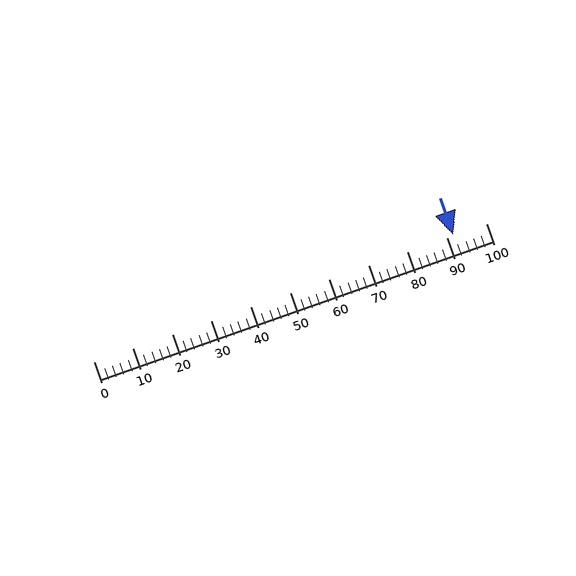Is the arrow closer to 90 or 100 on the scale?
The arrow is closer to 90.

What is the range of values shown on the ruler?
The ruler shows values from 0 to 100.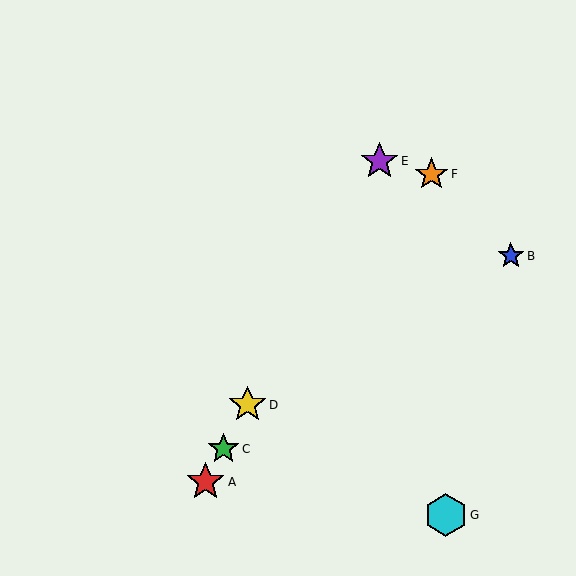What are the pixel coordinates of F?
Object F is at (432, 174).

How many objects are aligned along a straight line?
4 objects (A, C, D, E) are aligned along a straight line.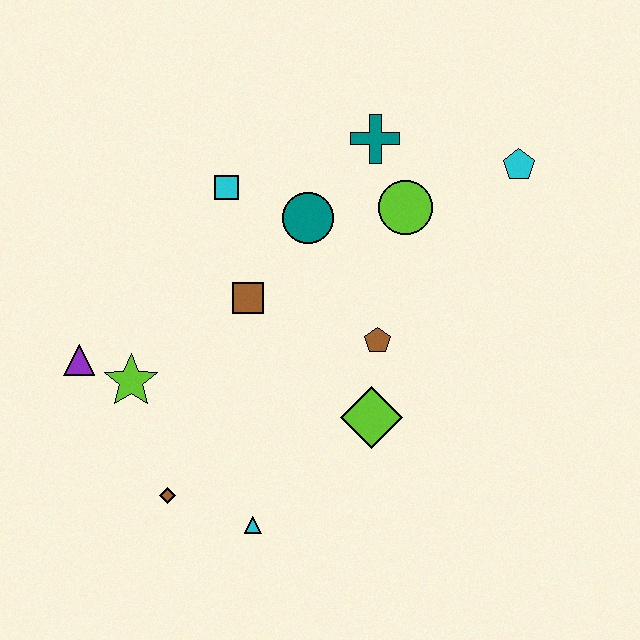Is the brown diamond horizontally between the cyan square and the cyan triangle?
No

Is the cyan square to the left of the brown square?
Yes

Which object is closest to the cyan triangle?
The brown diamond is closest to the cyan triangle.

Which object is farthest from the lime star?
The cyan pentagon is farthest from the lime star.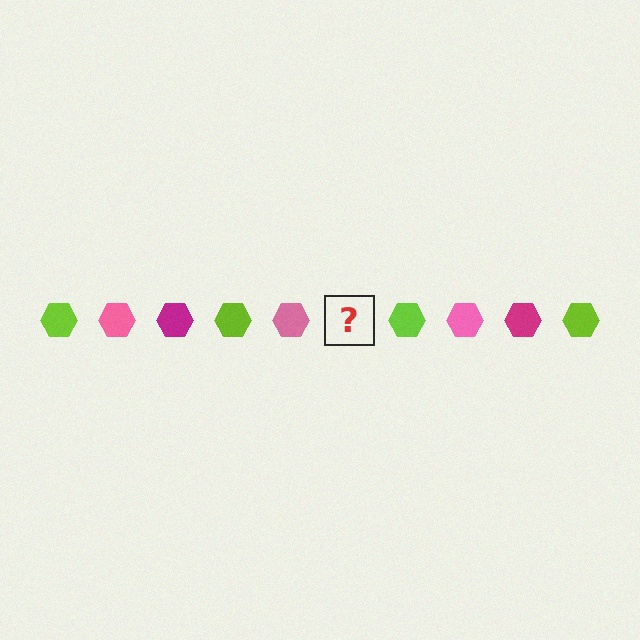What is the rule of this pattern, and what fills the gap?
The rule is that the pattern cycles through lime, pink, magenta hexagons. The gap should be filled with a magenta hexagon.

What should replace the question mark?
The question mark should be replaced with a magenta hexagon.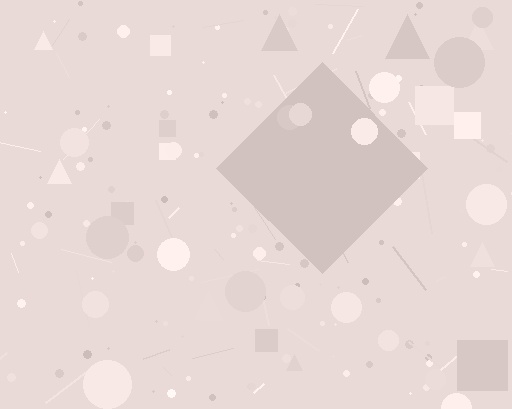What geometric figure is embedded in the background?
A diamond is embedded in the background.